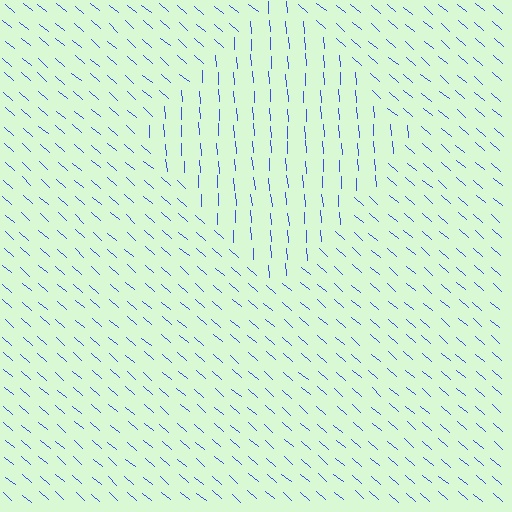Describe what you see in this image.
The image is filled with small blue line segments. A diamond region in the image has lines oriented differently from the surrounding lines, creating a visible texture boundary.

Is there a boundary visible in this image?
Yes, there is a texture boundary formed by a change in line orientation.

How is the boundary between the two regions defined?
The boundary is defined purely by a change in line orientation (approximately 45 degrees difference). All lines are the same color and thickness.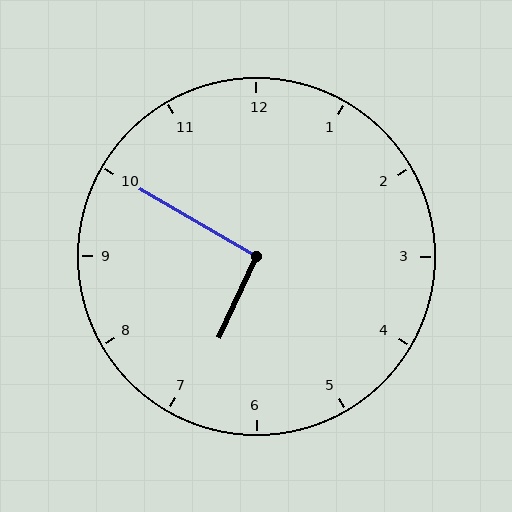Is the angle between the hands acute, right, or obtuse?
It is right.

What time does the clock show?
6:50.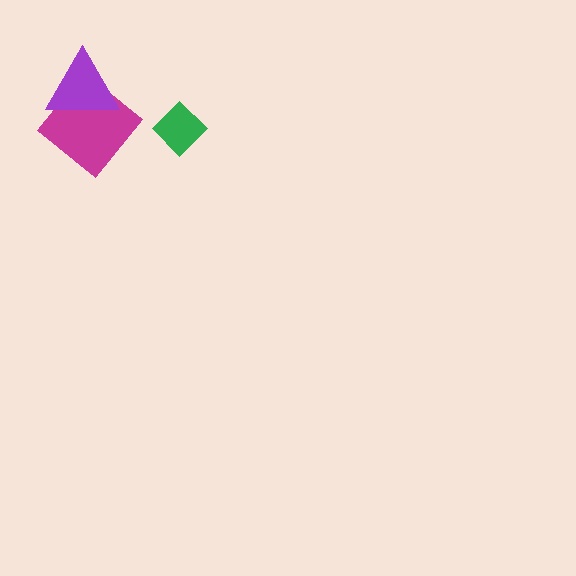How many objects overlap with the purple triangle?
1 object overlaps with the purple triangle.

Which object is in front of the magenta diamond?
The purple triangle is in front of the magenta diamond.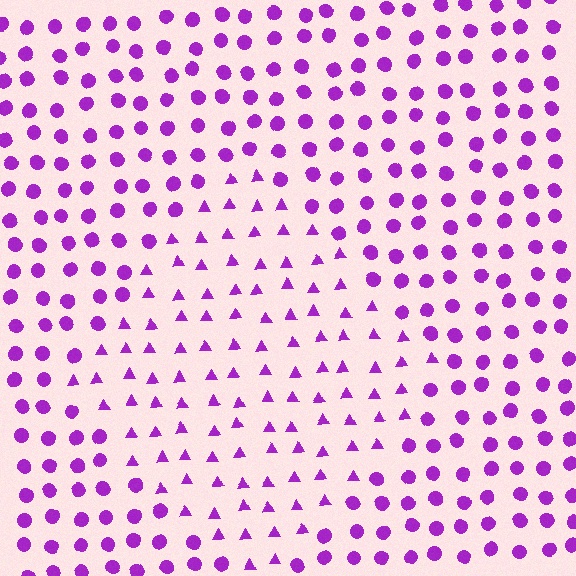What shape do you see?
I see a diamond.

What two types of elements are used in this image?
The image uses triangles inside the diamond region and circles outside it.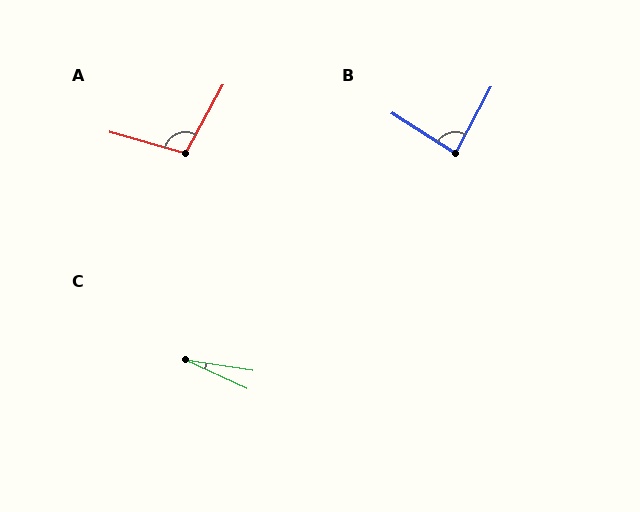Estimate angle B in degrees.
Approximately 86 degrees.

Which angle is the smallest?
C, at approximately 16 degrees.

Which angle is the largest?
A, at approximately 103 degrees.